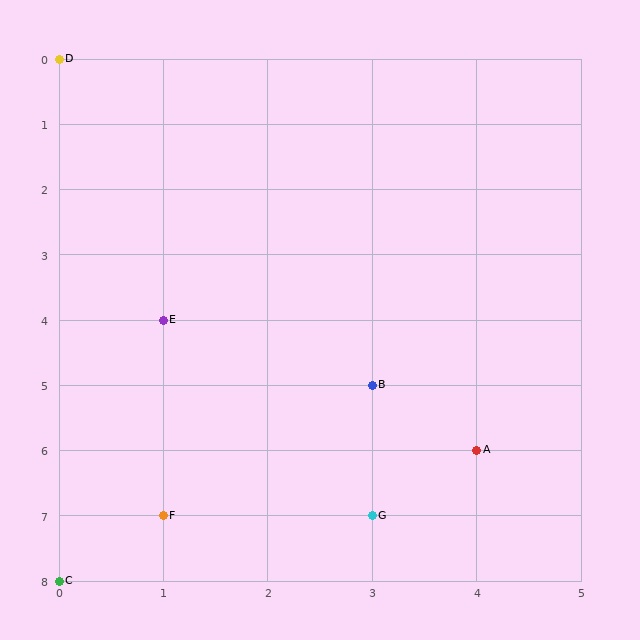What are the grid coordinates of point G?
Point G is at grid coordinates (3, 7).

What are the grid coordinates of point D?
Point D is at grid coordinates (0, 0).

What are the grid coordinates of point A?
Point A is at grid coordinates (4, 6).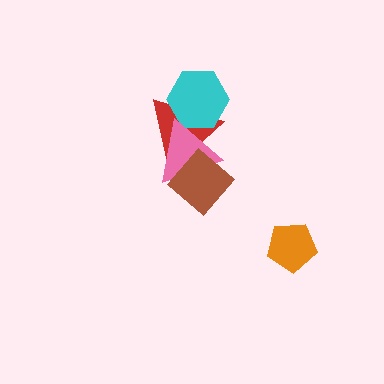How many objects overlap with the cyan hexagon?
2 objects overlap with the cyan hexagon.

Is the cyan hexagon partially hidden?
Yes, it is partially covered by another shape.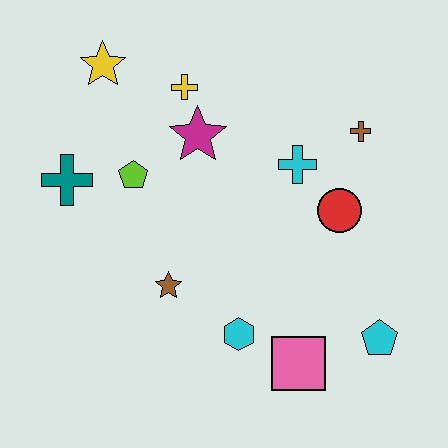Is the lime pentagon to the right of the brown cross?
No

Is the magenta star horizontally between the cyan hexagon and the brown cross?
No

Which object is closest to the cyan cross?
The red circle is closest to the cyan cross.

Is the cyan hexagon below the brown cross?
Yes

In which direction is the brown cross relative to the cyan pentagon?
The brown cross is above the cyan pentagon.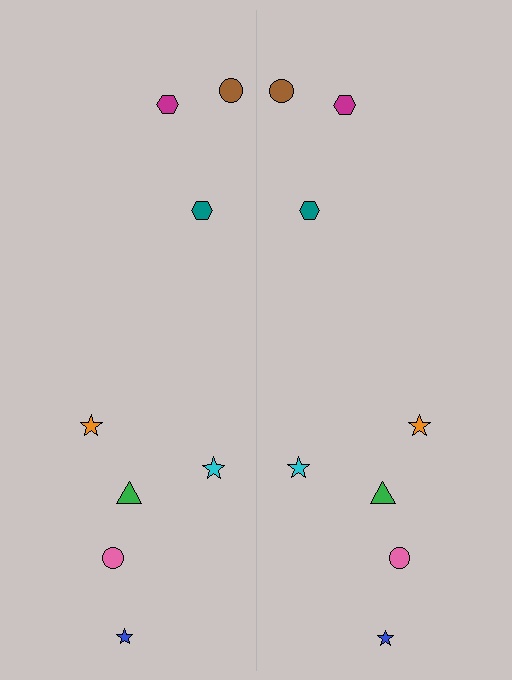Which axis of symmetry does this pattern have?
The pattern has a vertical axis of symmetry running through the center of the image.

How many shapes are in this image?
There are 16 shapes in this image.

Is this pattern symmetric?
Yes, this pattern has bilateral (reflection) symmetry.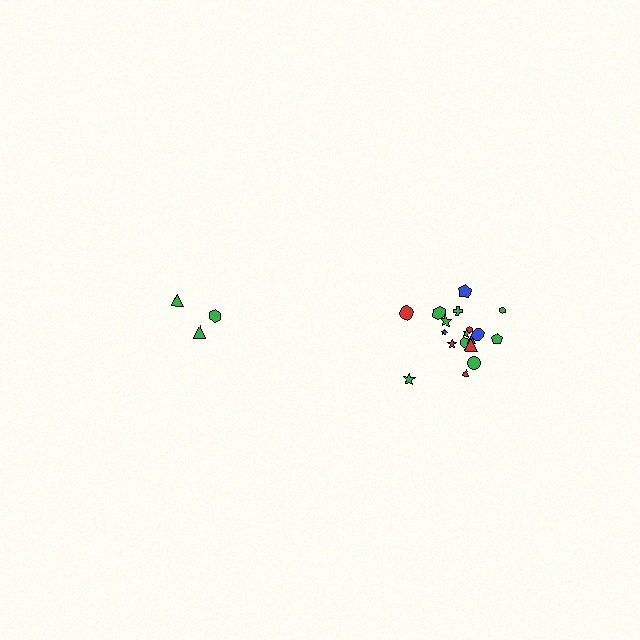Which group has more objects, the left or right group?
The right group.